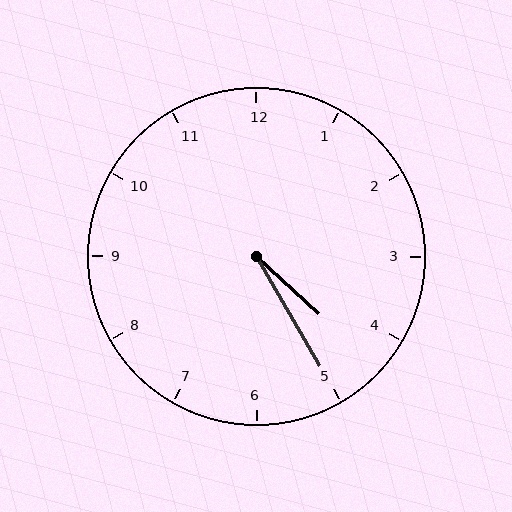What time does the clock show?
4:25.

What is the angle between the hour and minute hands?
Approximately 18 degrees.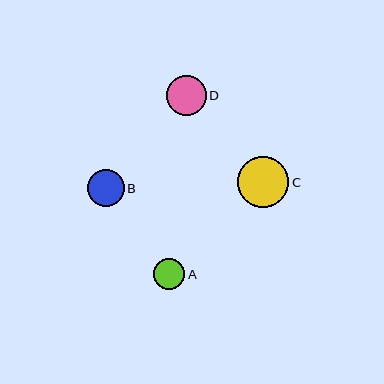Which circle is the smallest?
Circle A is the smallest with a size of approximately 31 pixels.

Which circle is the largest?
Circle C is the largest with a size of approximately 51 pixels.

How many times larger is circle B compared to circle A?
Circle B is approximately 1.2 times the size of circle A.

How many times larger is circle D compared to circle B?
Circle D is approximately 1.1 times the size of circle B.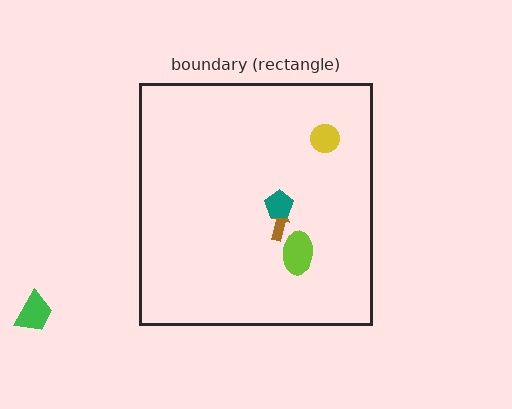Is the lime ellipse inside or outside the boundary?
Inside.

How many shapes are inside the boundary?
4 inside, 1 outside.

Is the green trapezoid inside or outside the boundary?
Outside.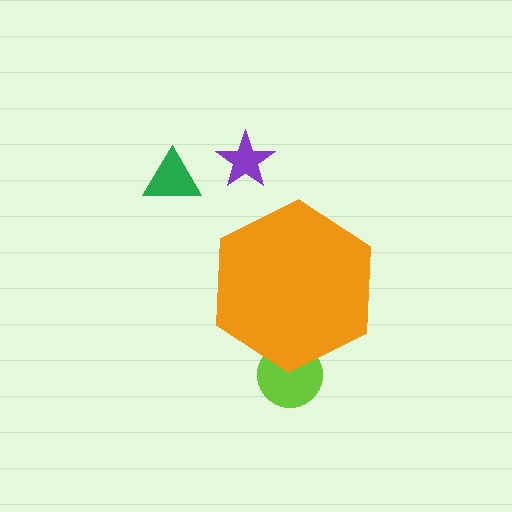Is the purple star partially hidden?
No, the purple star is fully visible.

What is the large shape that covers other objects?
An orange hexagon.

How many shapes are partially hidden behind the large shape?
1 shape is partially hidden.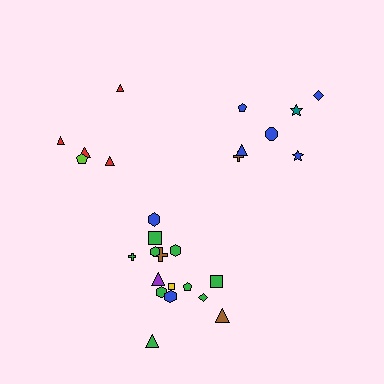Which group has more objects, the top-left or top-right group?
The top-right group.